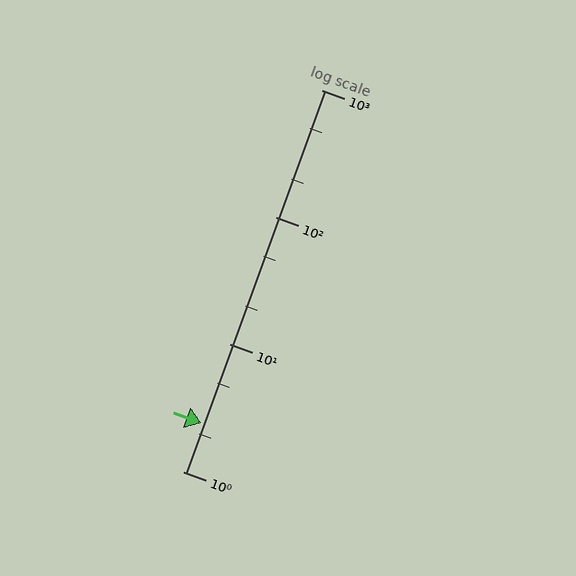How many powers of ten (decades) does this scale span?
The scale spans 3 decades, from 1 to 1000.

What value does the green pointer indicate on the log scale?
The pointer indicates approximately 2.4.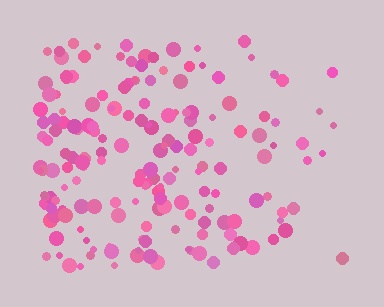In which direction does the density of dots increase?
From right to left, with the left side densest.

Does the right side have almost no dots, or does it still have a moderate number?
Still a moderate number, just noticeably fewer than the left.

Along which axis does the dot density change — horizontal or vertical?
Horizontal.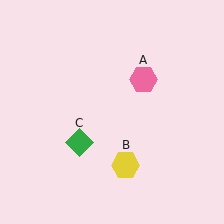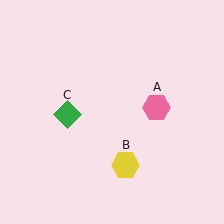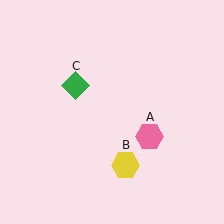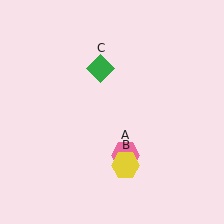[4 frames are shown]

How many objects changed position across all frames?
2 objects changed position: pink hexagon (object A), green diamond (object C).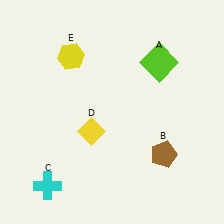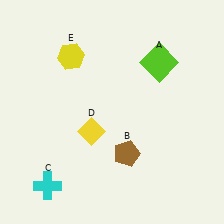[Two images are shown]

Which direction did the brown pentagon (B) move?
The brown pentagon (B) moved left.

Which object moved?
The brown pentagon (B) moved left.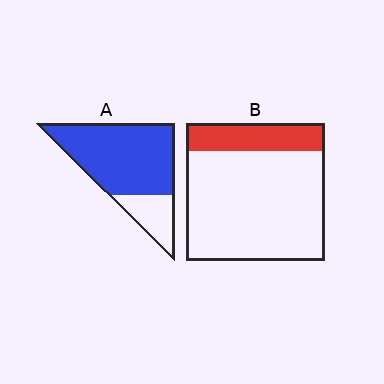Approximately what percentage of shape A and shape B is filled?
A is approximately 75% and B is approximately 20%.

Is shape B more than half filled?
No.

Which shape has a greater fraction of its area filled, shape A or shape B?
Shape A.